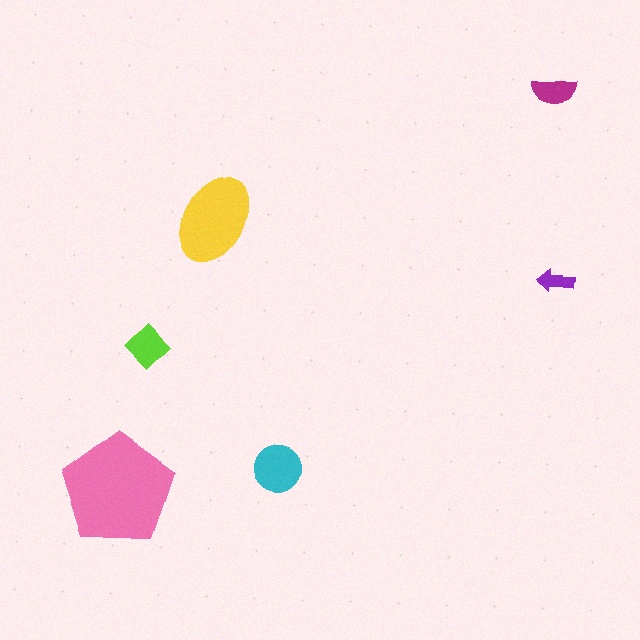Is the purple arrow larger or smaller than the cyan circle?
Smaller.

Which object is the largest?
The pink pentagon.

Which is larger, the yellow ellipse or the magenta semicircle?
The yellow ellipse.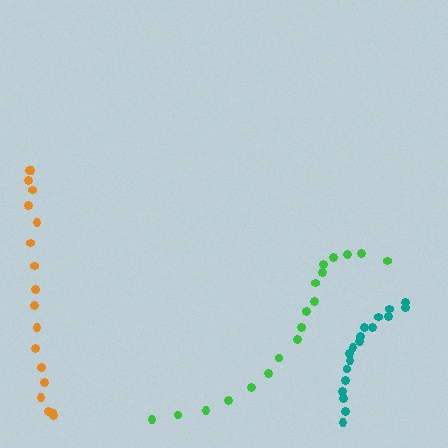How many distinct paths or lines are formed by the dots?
There are 3 distinct paths.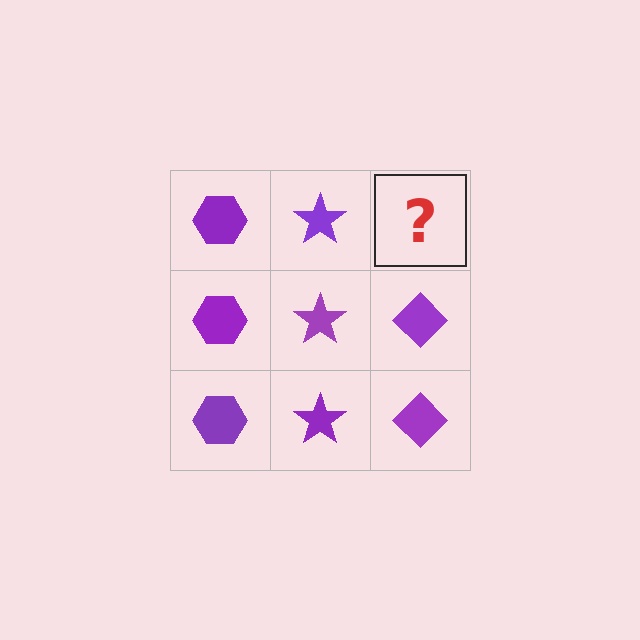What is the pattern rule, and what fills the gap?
The rule is that each column has a consistent shape. The gap should be filled with a purple diamond.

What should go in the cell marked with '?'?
The missing cell should contain a purple diamond.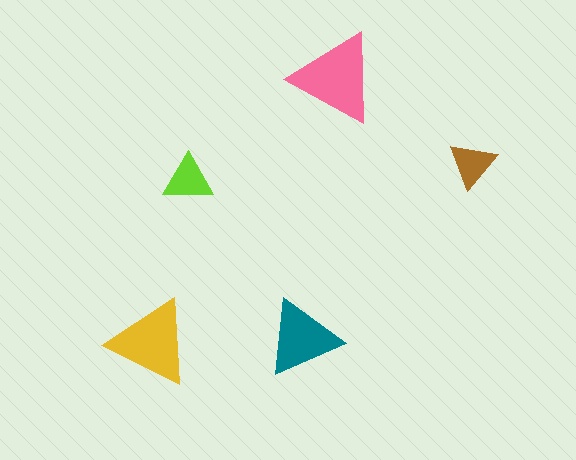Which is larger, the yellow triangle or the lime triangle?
The yellow one.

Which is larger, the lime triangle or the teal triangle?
The teal one.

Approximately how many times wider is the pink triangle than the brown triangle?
About 2 times wider.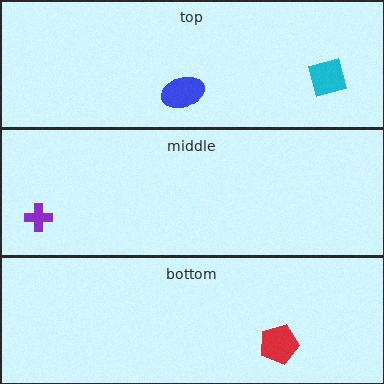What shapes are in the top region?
The cyan square, the blue ellipse.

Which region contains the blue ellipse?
The top region.